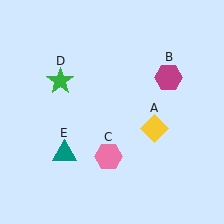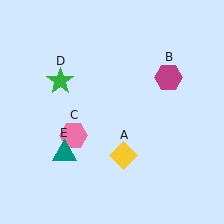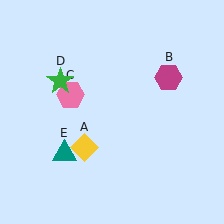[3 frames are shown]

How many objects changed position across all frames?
2 objects changed position: yellow diamond (object A), pink hexagon (object C).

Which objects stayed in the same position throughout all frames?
Magenta hexagon (object B) and green star (object D) and teal triangle (object E) remained stationary.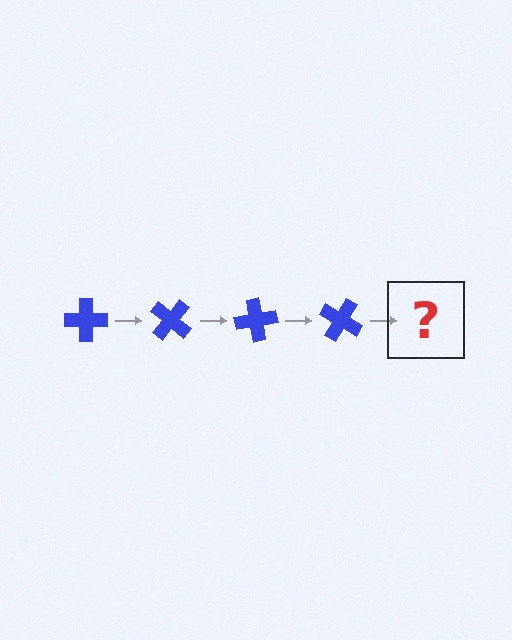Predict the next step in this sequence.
The next step is a blue cross rotated 160 degrees.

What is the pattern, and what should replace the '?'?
The pattern is that the cross rotates 40 degrees each step. The '?' should be a blue cross rotated 160 degrees.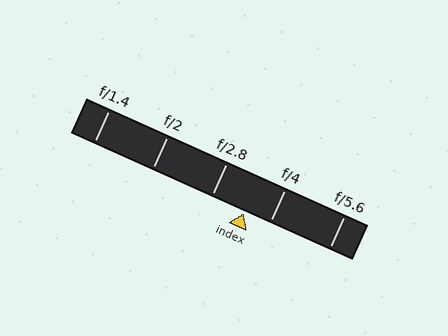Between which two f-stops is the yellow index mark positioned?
The index mark is between f/2.8 and f/4.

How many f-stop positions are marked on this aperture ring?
There are 5 f-stop positions marked.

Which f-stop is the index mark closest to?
The index mark is closest to f/4.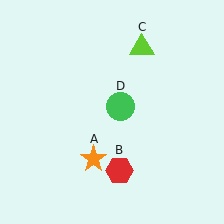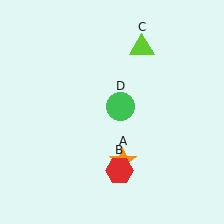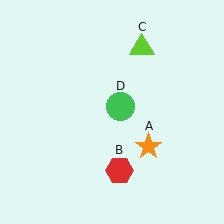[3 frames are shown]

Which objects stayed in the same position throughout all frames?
Red hexagon (object B) and lime triangle (object C) and green circle (object D) remained stationary.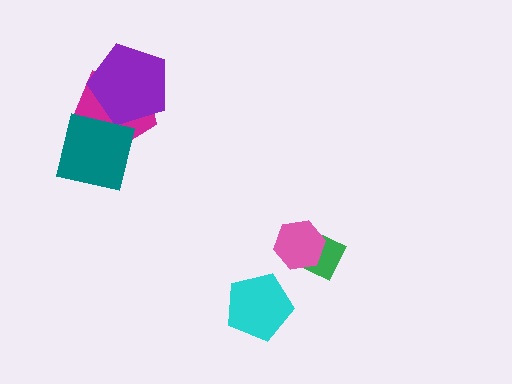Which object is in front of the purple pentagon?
The teal square is in front of the purple pentagon.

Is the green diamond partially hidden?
Yes, it is partially covered by another shape.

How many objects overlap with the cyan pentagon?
0 objects overlap with the cyan pentagon.